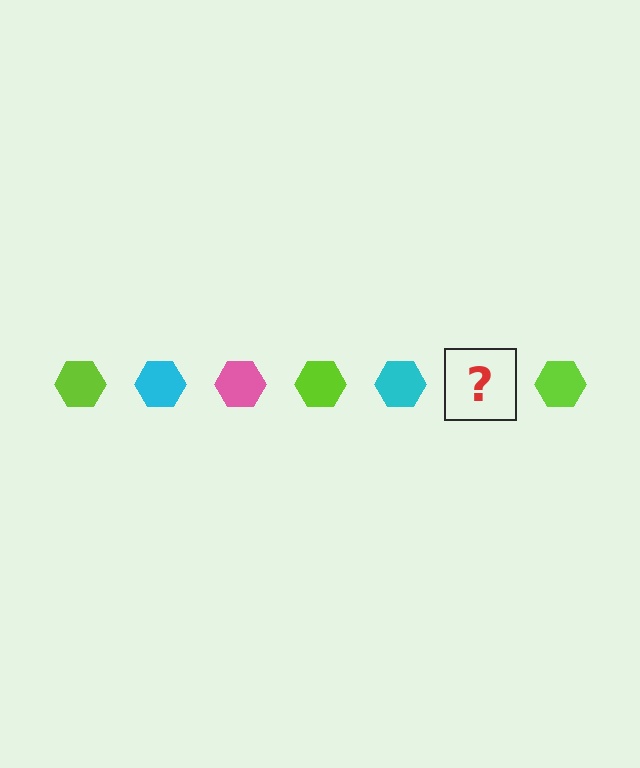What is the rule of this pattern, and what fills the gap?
The rule is that the pattern cycles through lime, cyan, pink hexagons. The gap should be filled with a pink hexagon.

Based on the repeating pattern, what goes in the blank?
The blank should be a pink hexagon.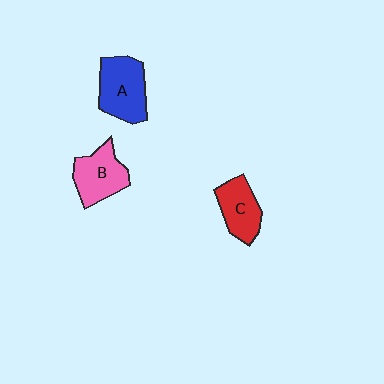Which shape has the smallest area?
Shape C (red).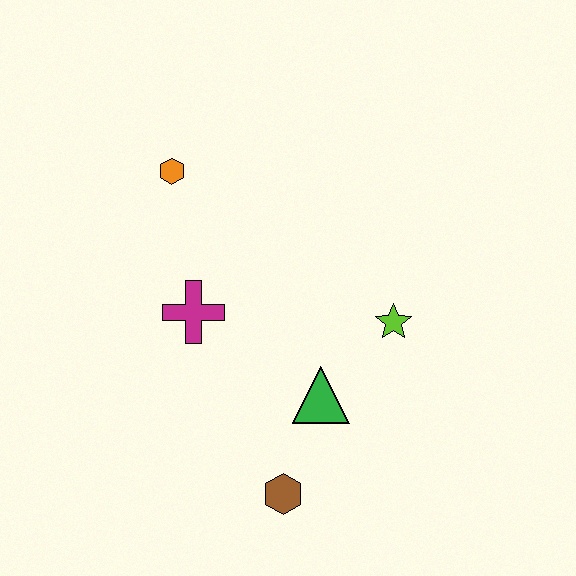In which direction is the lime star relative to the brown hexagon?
The lime star is above the brown hexagon.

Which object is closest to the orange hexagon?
The magenta cross is closest to the orange hexagon.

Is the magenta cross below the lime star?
No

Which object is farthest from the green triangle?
The orange hexagon is farthest from the green triangle.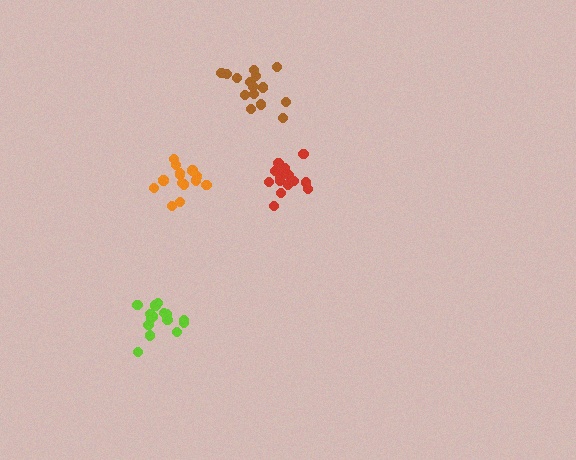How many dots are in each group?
Group 1: 14 dots, Group 2: 15 dots, Group 3: 15 dots, Group 4: 15 dots (59 total).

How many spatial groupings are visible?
There are 4 spatial groupings.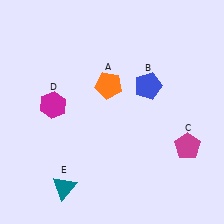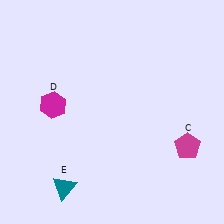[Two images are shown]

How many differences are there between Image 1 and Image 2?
There are 2 differences between the two images.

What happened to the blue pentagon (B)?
The blue pentagon (B) was removed in Image 2. It was in the top-right area of Image 1.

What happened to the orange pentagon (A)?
The orange pentagon (A) was removed in Image 2. It was in the top-left area of Image 1.